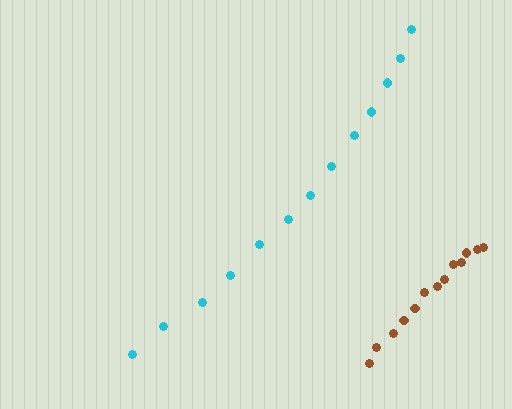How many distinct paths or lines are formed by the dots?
There are 2 distinct paths.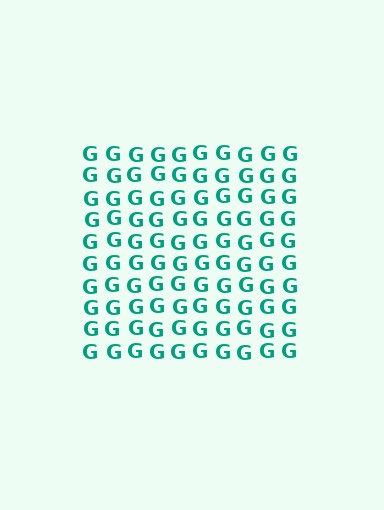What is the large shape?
The large shape is a square.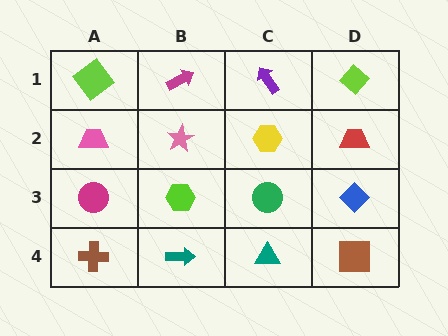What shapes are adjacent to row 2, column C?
A purple arrow (row 1, column C), a green circle (row 3, column C), a pink star (row 2, column B), a red trapezoid (row 2, column D).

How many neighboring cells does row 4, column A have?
2.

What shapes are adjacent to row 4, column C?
A green circle (row 3, column C), a teal arrow (row 4, column B), a brown square (row 4, column D).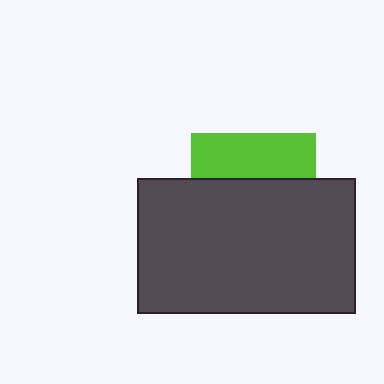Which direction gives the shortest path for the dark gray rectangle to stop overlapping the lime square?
Moving down gives the shortest separation.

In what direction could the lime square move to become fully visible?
The lime square could move up. That would shift it out from behind the dark gray rectangle entirely.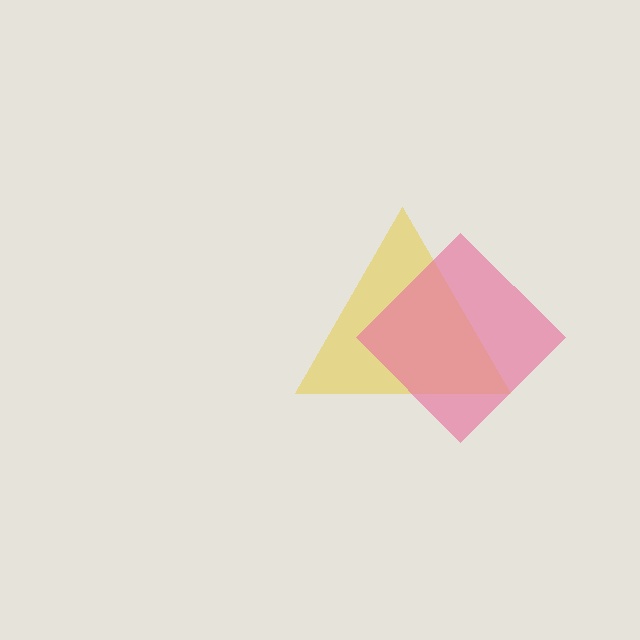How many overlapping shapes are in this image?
There are 2 overlapping shapes in the image.